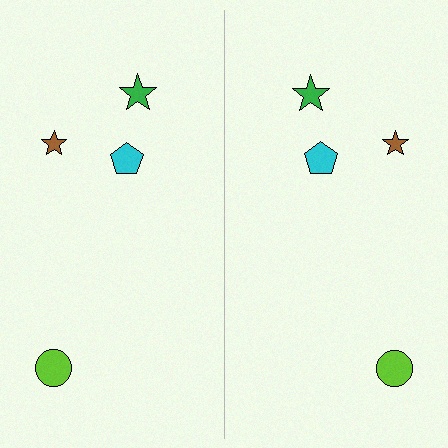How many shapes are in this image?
There are 8 shapes in this image.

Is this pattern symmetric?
Yes, this pattern has bilateral (reflection) symmetry.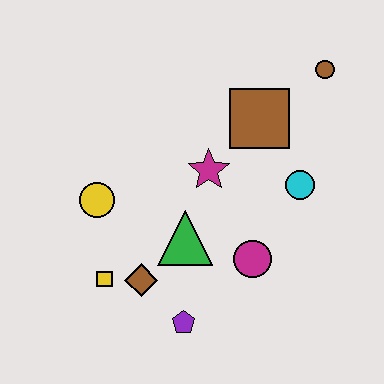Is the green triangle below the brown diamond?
No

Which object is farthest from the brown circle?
The yellow square is farthest from the brown circle.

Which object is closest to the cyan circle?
The brown square is closest to the cyan circle.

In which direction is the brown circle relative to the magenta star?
The brown circle is to the right of the magenta star.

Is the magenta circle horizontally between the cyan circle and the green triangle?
Yes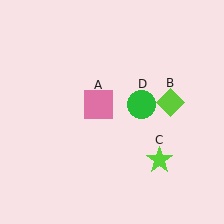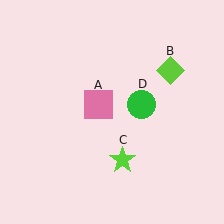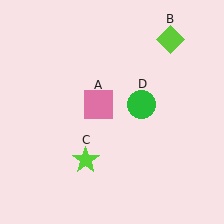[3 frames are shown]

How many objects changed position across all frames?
2 objects changed position: lime diamond (object B), lime star (object C).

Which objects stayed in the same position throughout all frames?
Pink square (object A) and green circle (object D) remained stationary.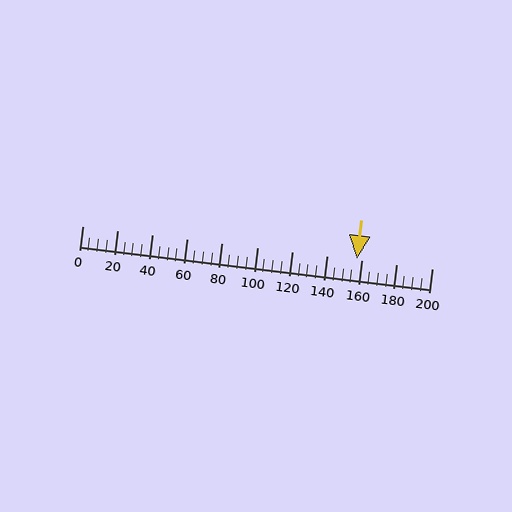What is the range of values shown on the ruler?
The ruler shows values from 0 to 200.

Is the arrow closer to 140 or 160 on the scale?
The arrow is closer to 160.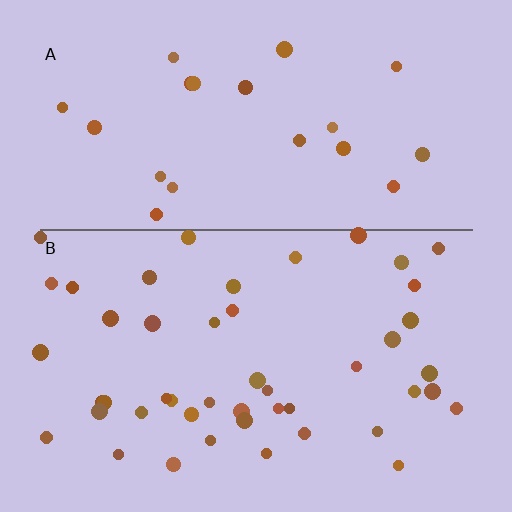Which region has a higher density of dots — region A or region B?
B (the bottom).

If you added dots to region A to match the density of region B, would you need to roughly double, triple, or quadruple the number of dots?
Approximately double.